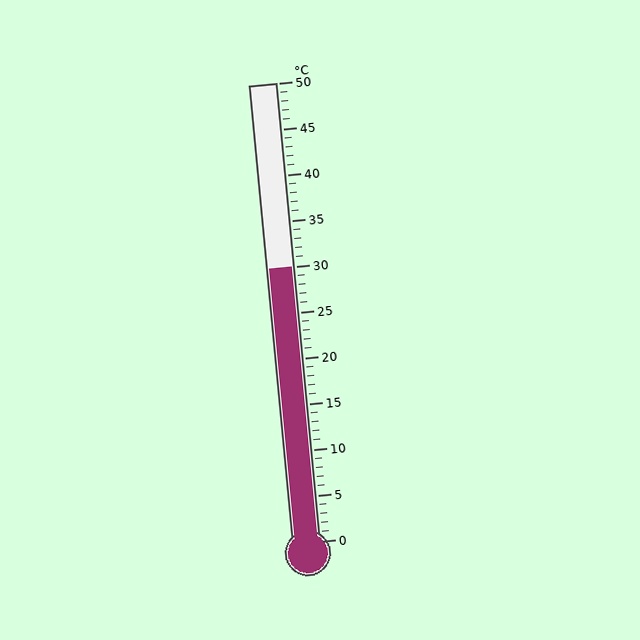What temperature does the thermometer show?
The thermometer shows approximately 30°C.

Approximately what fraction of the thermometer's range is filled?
The thermometer is filled to approximately 60% of its range.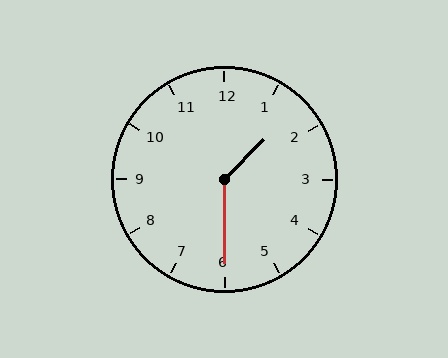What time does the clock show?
1:30.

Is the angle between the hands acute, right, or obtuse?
It is obtuse.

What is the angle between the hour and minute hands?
Approximately 135 degrees.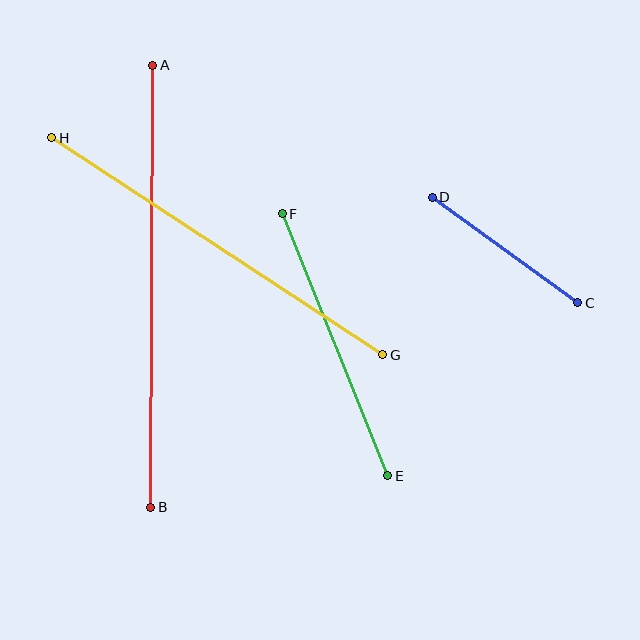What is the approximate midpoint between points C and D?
The midpoint is at approximately (505, 250) pixels.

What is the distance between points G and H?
The distance is approximately 395 pixels.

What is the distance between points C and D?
The distance is approximately 180 pixels.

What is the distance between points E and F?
The distance is approximately 283 pixels.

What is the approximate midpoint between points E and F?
The midpoint is at approximately (335, 345) pixels.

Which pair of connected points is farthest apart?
Points A and B are farthest apart.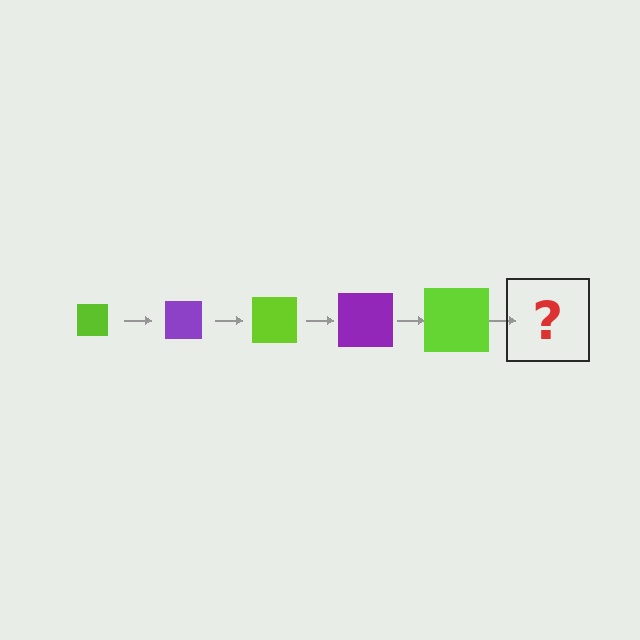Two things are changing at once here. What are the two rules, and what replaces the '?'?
The two rules are that the square grows larger each step and the color cycles through lime and purple. The '?' should be a purple square, larger than the previous one.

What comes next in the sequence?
The next element should be a purple square, larger than the previous one.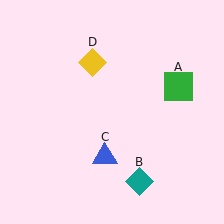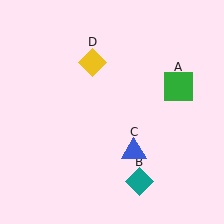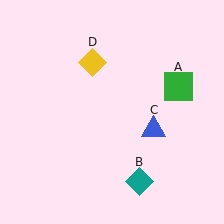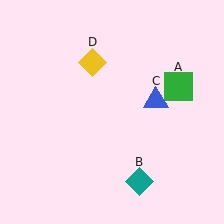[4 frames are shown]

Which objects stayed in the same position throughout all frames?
Green square (object A) and teal diamond (object B) and yellow diamond (object D) remained stationary.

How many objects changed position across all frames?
1 object changed position: blue triangle (object C).